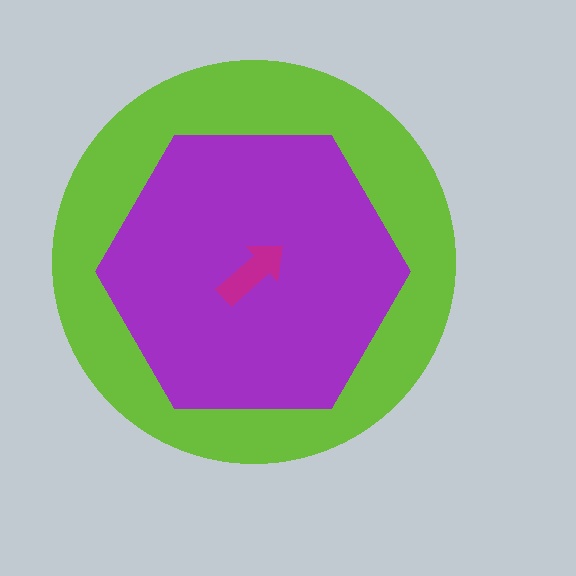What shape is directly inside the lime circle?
The purple hexagon.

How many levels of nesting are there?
3.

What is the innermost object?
The magenta arrow.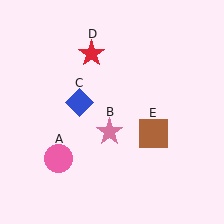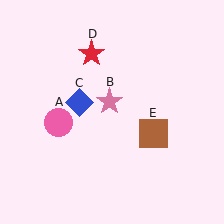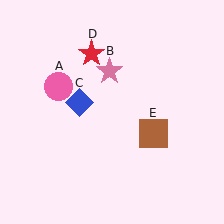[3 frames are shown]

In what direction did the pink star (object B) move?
The pink star (object B) moved up.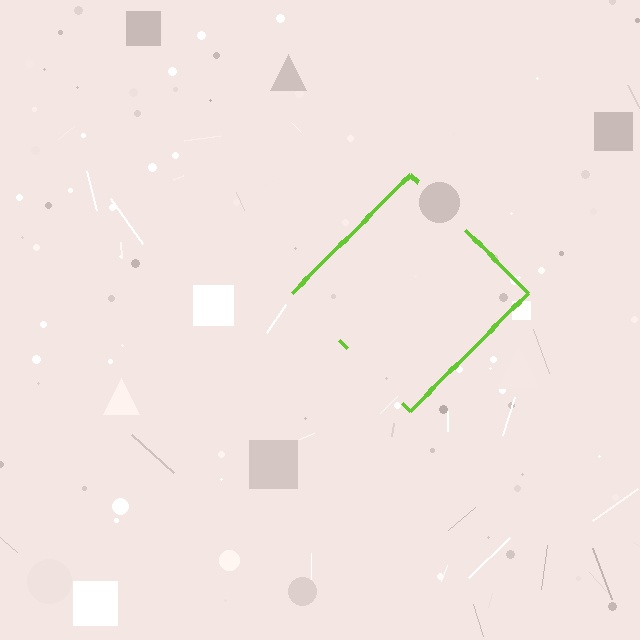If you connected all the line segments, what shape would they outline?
They would outline a diamond.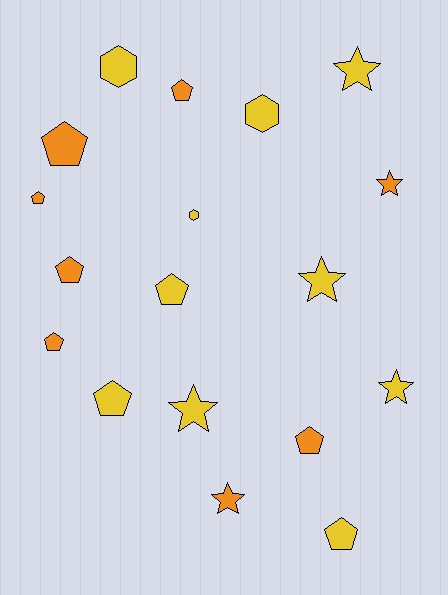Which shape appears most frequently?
Pentagon, with 9 objects.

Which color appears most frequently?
Yellow, with 10 objects.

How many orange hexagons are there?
There are no orange hexagons.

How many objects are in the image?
There are 18 objects.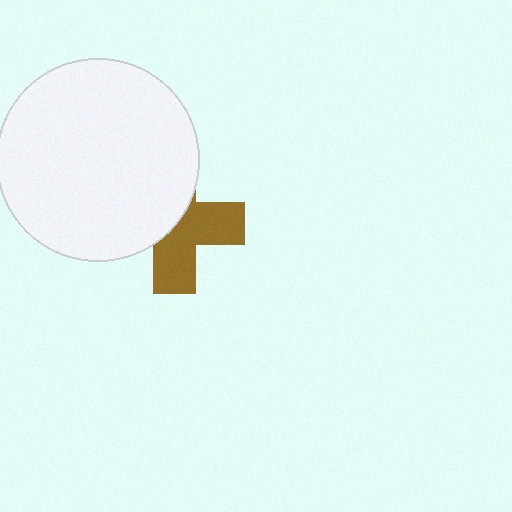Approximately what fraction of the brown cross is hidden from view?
Roughly 50% of the brown cross is hidden behind the white circle.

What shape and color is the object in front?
The object in front is a white circle.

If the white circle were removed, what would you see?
You would see the complete brown cross.